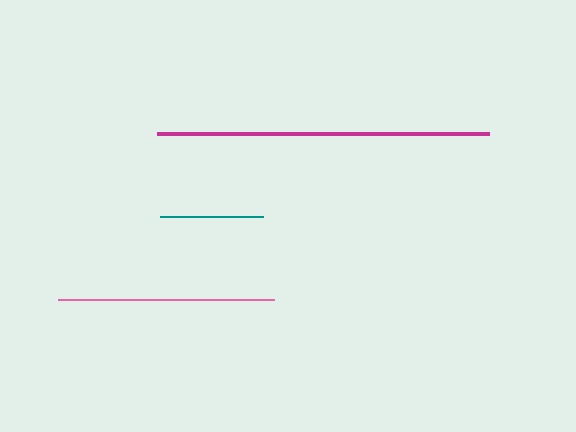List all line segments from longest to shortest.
From longest to shortest: magenta, pink, teal.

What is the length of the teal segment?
The teal segment is approximately 103 pixels long.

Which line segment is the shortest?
The teal line is the shortest at approximately 103 pixels.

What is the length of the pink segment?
The pink segment is approximately 217 pixels long.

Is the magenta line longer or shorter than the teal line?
The magenta line is longer than the teal line.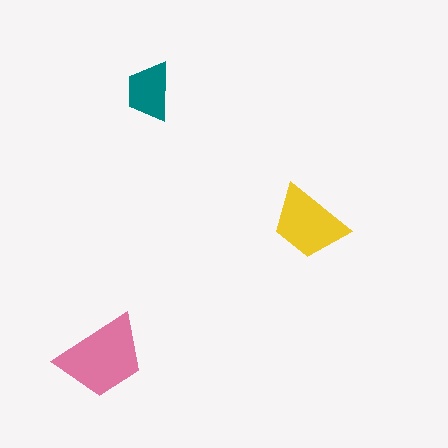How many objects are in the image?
There are 3 objects in the image.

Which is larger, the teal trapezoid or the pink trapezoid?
The pink one.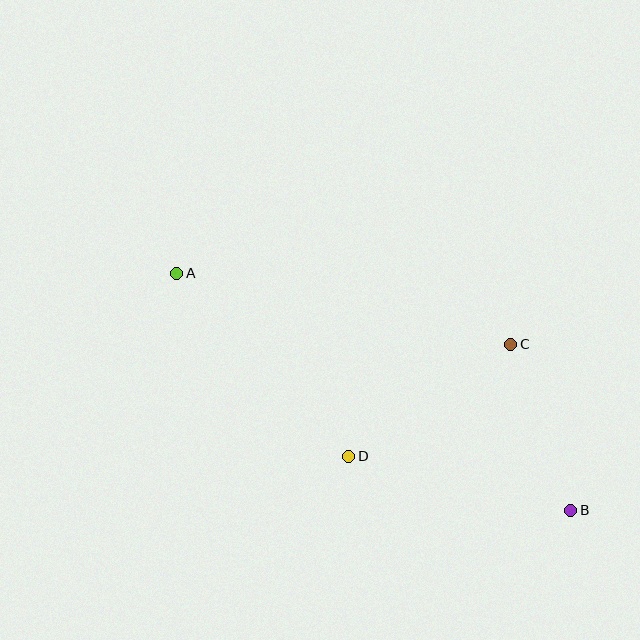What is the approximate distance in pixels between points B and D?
The distance between B and D is approximately 229 pixels.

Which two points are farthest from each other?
Points A and B are farthest from each other.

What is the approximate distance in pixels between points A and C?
The distance between A and C is approximately 342 pixels.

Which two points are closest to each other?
Points B and C are closest to each other.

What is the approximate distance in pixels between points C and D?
The distance between C and D is approximately 197 pixels.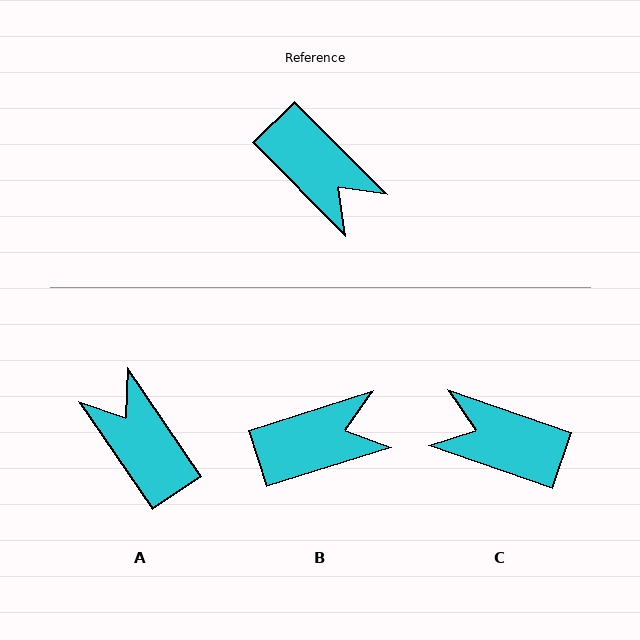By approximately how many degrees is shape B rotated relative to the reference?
Approximately 63 degrees counter-clockwise.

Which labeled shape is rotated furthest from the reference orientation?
A, about 170 degrees away.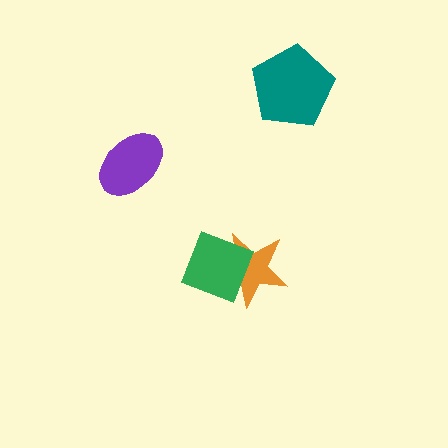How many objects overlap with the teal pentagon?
0 objects overlap with the teal pentagon.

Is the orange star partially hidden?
Yes, it is partially covered by another shape.